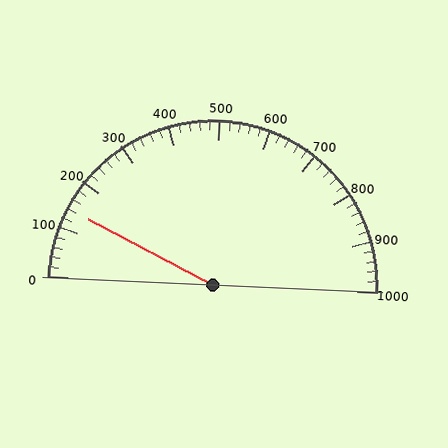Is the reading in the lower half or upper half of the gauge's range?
The reading is in the lower half of the range (0 to 1000).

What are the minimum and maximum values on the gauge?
The gauge ranges from 0 to 1000.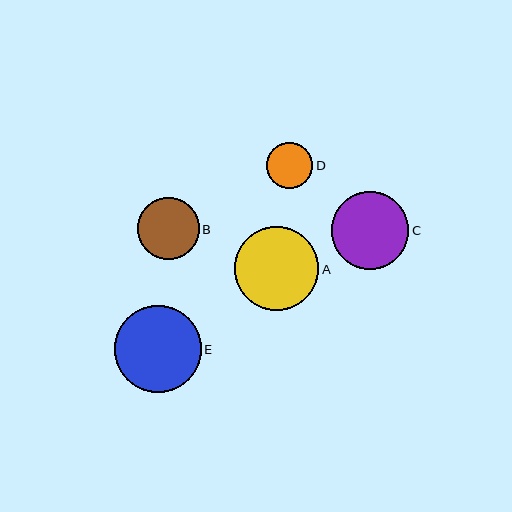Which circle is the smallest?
Circle D is the smallest with a size of approximately 46 pixels.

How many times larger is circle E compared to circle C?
Circle E is approximately 1.1 times the size of circle C.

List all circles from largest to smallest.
From largest to smallest: E, A, C, B, D.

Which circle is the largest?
Circle E is the largest with a size of approximately 87 pixels.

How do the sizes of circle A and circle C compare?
Circle A and circle C are approximately the same size.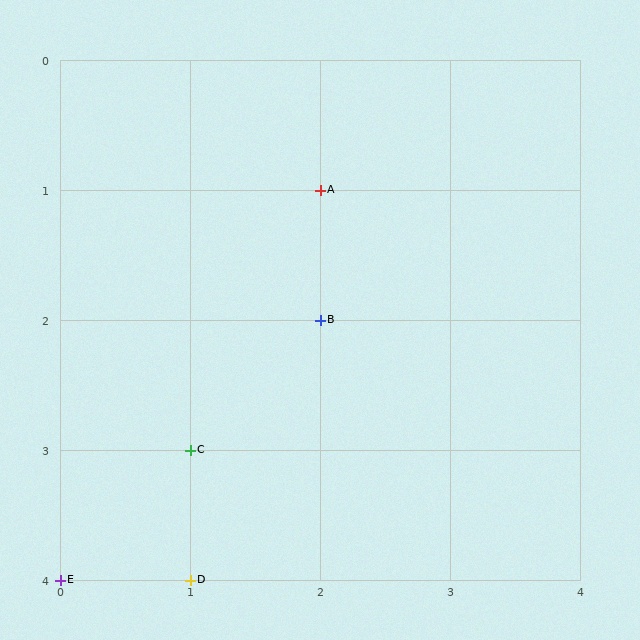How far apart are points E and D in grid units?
Points E and D are 1 column apart.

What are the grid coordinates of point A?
Point A is at grid coordinates (2, 1).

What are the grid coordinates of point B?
Point B is at grid coordinates (2, 2).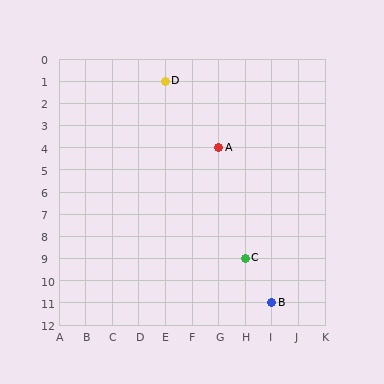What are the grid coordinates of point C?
Point C is at grid coordinates (H, 9).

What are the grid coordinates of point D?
Point D is at grid coordinates (E, 1).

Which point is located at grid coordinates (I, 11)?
Point B is at (I, 11).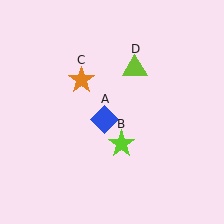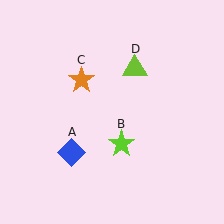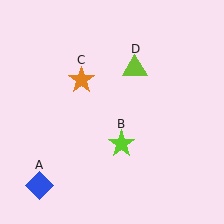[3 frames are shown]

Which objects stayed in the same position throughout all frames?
Lime star (object B) and orange star (object C) and lime triangle (object D) remained stationary.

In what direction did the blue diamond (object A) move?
The blue diamond (object A) moved down and to the left.